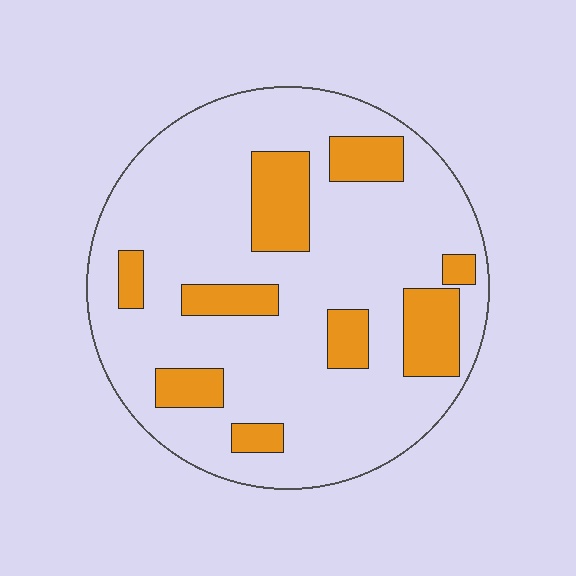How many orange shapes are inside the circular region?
9.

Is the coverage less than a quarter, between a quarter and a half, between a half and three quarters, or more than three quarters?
Less than a quarter.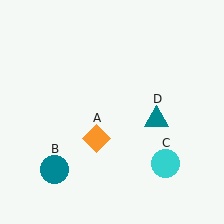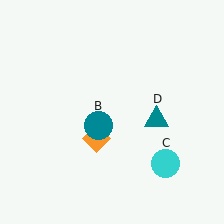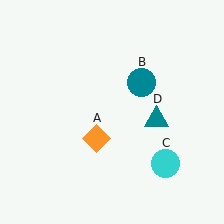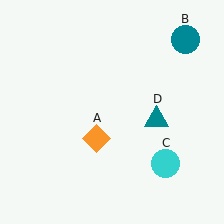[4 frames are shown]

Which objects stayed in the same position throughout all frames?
Orange diamond (object A) and cyan circle (object C) and teal triangle (object D) remained stationary.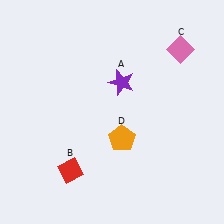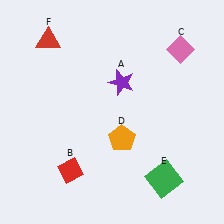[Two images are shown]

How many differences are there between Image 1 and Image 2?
There are 2 differences between the two images.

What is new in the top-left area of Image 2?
A red triangle (F) was added in the top-left area of Image 2.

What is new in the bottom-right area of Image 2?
A green square (E) was added in the bottom-right area of Image 2.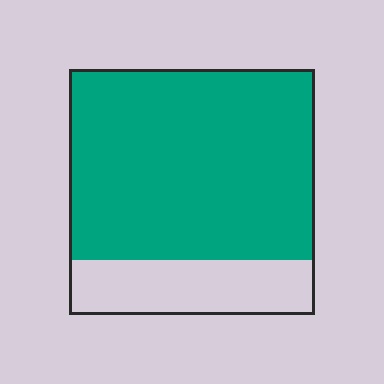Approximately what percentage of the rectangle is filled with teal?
Approximately 80%.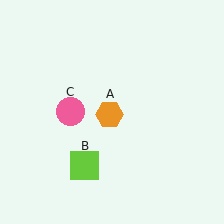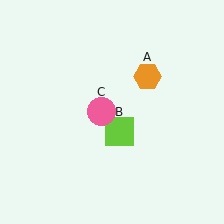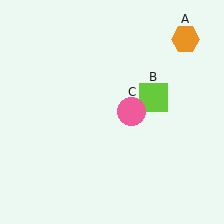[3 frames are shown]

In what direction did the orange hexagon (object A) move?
The orange hexagon (object A) moved up and to the right.